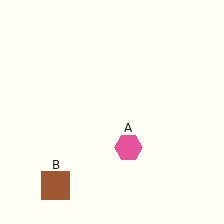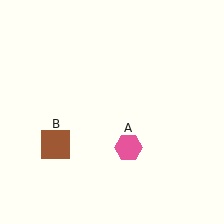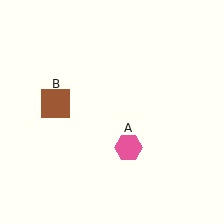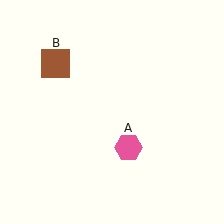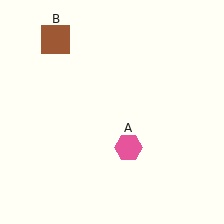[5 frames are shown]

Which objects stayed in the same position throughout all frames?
Pink hexagon (object A) remained stationary.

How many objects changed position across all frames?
1 object changed position: brown square (object B).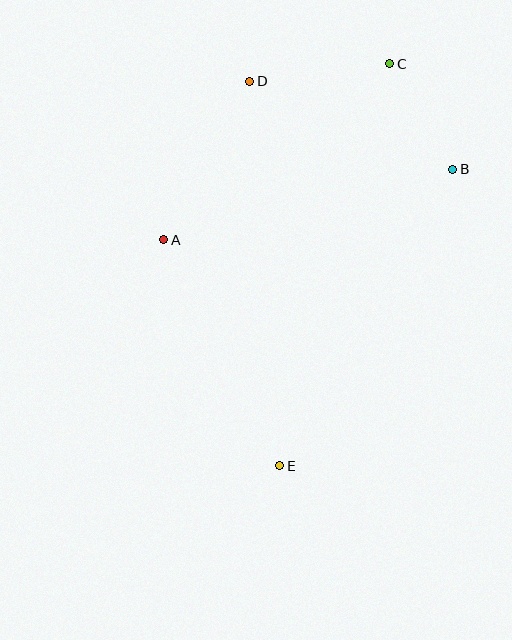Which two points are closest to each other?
Points B and C are closest to each other.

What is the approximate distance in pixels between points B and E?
The distance between B and E is approximately 343 pixels.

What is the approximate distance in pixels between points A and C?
The distance between A and C is approximately 286 pixels.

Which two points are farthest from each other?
Points C and E are farthest from each other.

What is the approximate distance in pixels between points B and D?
The distance between B and D is approximately 221 pixels.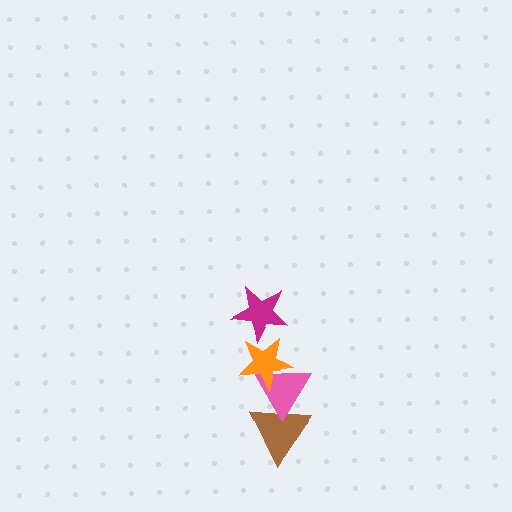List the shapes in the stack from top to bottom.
From top to bottom: the magenta star, the orange star, the pink triangle, the brown triangle.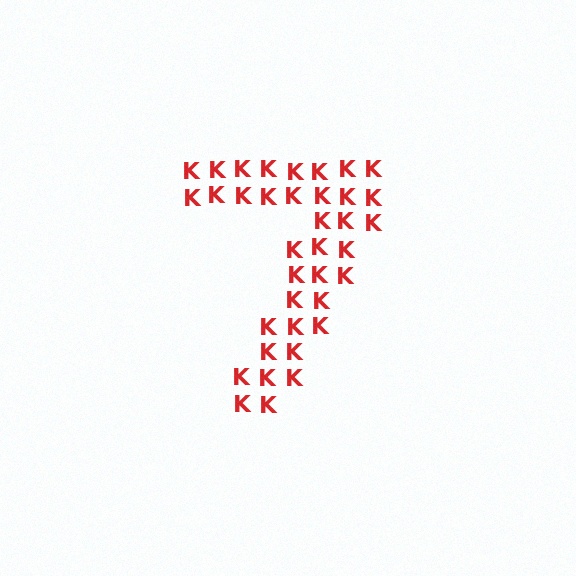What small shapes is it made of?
It is made of small letter K's.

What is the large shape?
The large shape is the digit 7.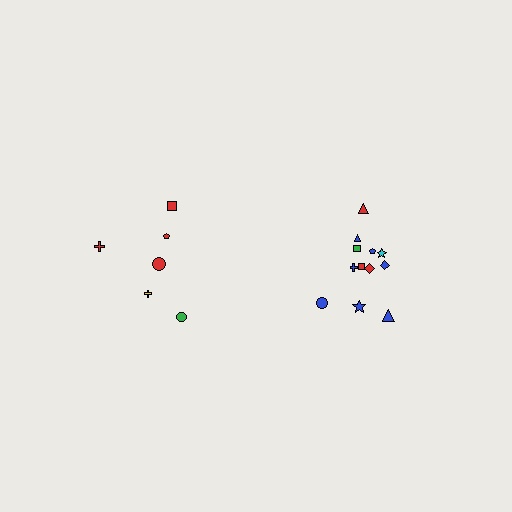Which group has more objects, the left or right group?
The right group.